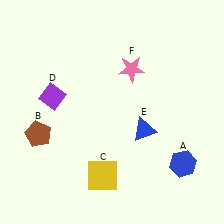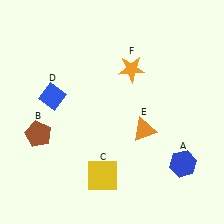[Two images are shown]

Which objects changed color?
D changed from purple to blue. E changed from blue to orange. F changed from pink to orange.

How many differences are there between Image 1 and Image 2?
There are 3 differences between the two images.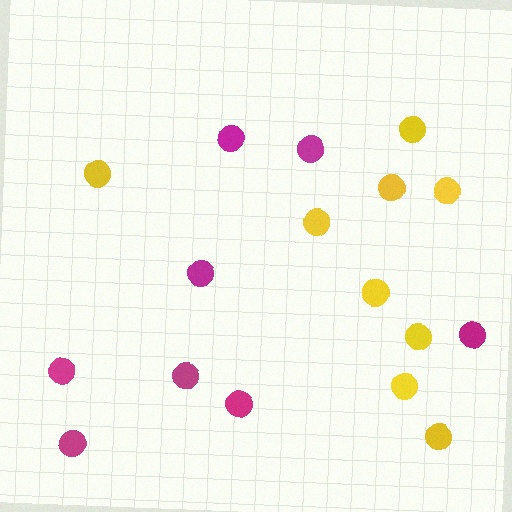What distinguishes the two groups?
There are 2 groups: one group of yellow circles (9) and one group of magenta circles (8).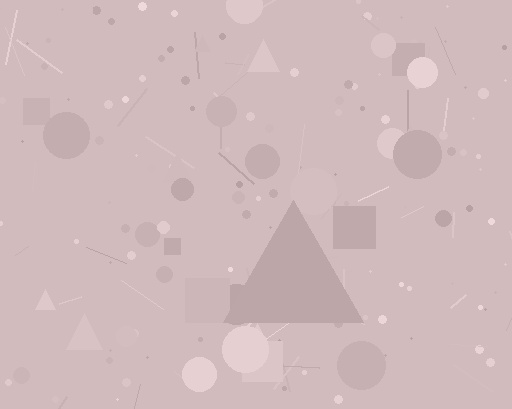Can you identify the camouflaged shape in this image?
The camouflaged shape is a triangle.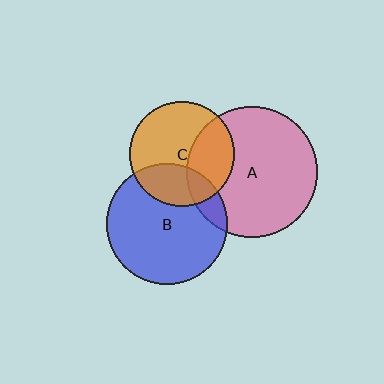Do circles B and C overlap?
Yes.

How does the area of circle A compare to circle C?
Approximately 1.5 times.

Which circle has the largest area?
Circle A (pink).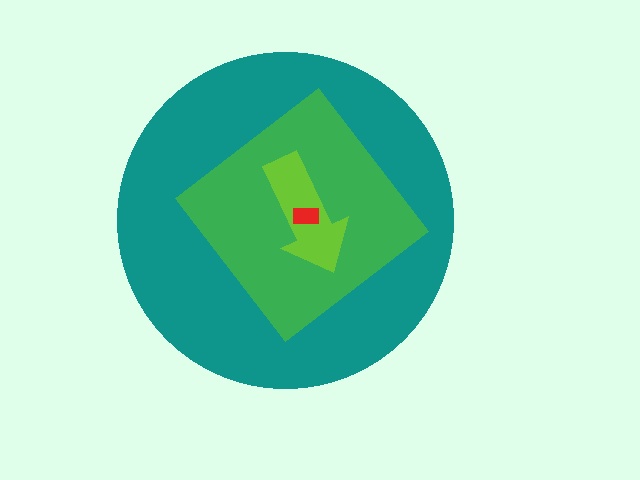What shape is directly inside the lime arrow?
The red rectangle.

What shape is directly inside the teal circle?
The green diamond.